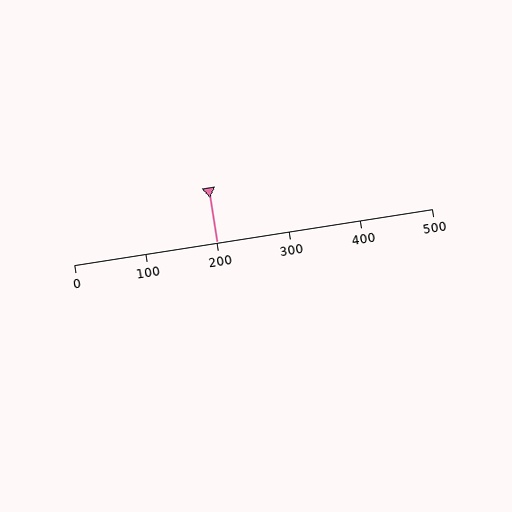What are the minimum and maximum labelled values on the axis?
The axis runs from 0 to 500.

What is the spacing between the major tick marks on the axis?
The major ticks are spaced 100 apart.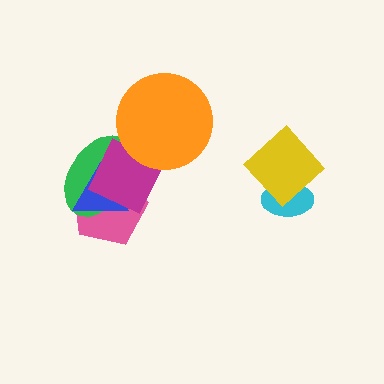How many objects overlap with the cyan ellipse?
1 object overlaps with the cyan ellipse.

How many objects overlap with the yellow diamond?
1 object overlaps with the yellow diamond.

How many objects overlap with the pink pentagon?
3 objects overlap with the pink pentagon.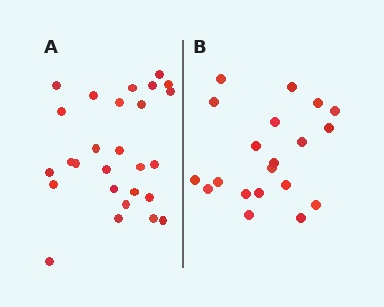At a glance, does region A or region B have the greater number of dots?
Region A (the left region) has more dots.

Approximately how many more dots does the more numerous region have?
Region A has roughly 8 or so more dots than region B.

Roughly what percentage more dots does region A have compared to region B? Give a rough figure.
About 35% more.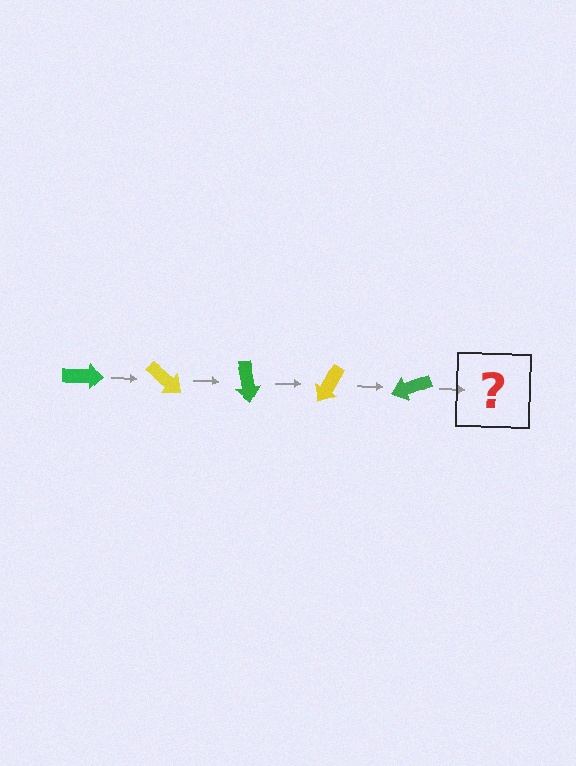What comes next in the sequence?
The next element should be a yellow arrow, rotated 200 degrees from the start.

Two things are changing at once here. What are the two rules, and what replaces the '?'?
The two rules are that it rotates 40 degrees each step and the color cycles through green and yellow. The '?' should be a yellow arrow, rotated 200 degrees from the start.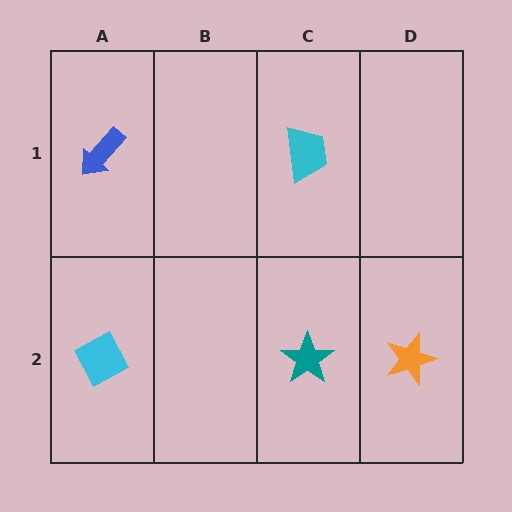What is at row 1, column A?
A blue arrow.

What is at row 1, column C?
A cyan trapezoid.